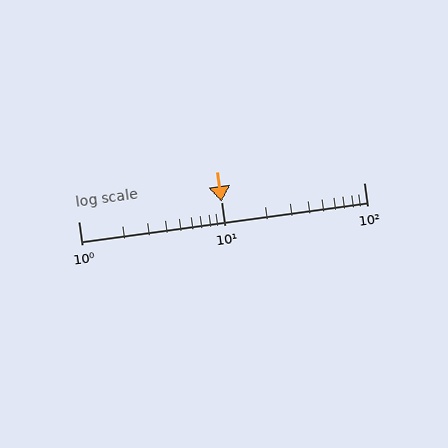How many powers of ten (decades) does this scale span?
The scale spans 2 decades, from 1 to 100.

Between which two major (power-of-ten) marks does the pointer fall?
The pointer is between 10 and 100.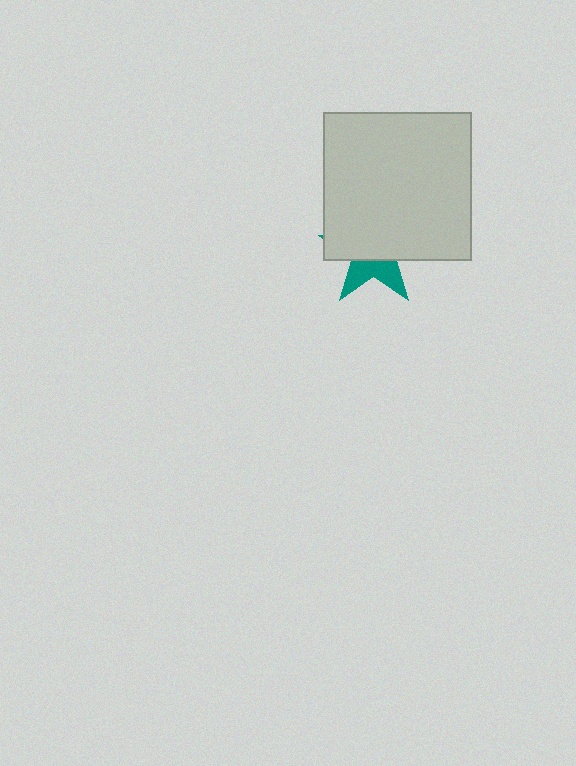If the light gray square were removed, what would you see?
You would see the complete teal star.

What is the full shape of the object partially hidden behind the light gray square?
The partially hidden object is a teal star.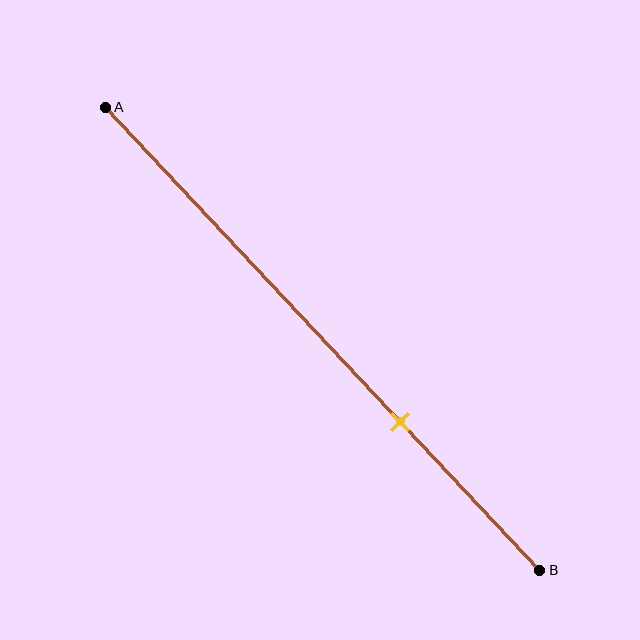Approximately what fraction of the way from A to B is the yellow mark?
The yellow mark is approximately 70% of the way from A to B.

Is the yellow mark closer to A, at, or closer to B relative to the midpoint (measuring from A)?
The yellow mark is closer to point B than the midpoint of segment AB.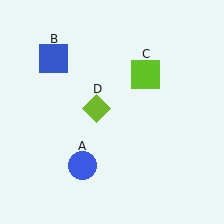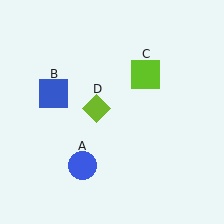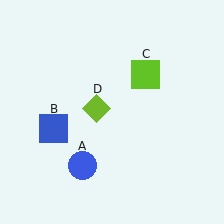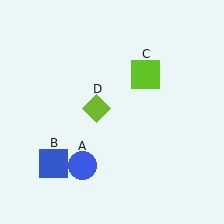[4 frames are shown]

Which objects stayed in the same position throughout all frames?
Blue circle (object A) and lime square (object C) and lime diamond (object D) remained stationary.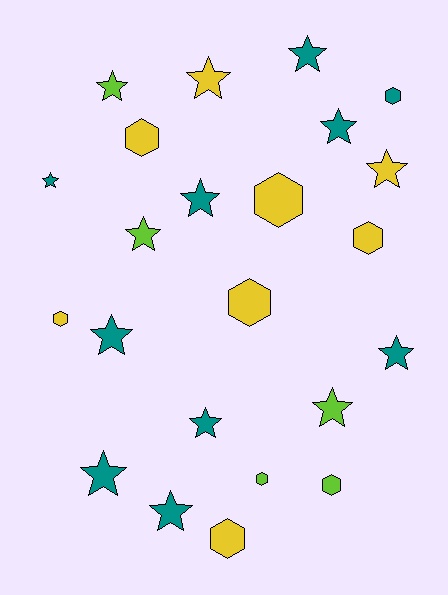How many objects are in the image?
There are 23 objects.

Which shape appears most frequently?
Star, with 14 objects.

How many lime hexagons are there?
There are 2 lime hexagons.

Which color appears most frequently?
Teal, with 10 objects.